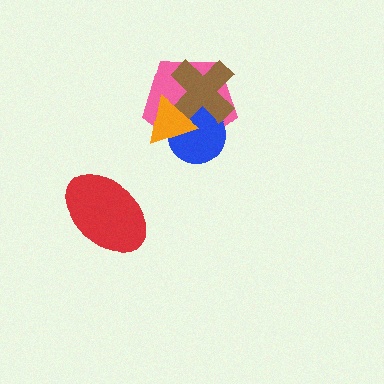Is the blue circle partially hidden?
Yes, it is partially covered by another shape.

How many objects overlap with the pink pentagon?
3 objects overlap with the pink pentagon.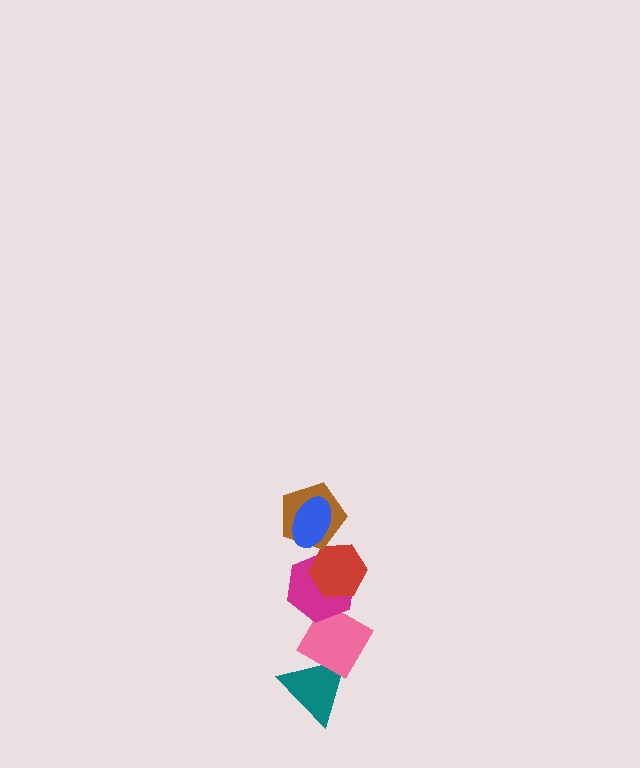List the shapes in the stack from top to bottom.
From top to bottom: the blue ellipse, the brown pentagon, the red hexagon, the magenta hexagon, the pink diamond, the teal triangle.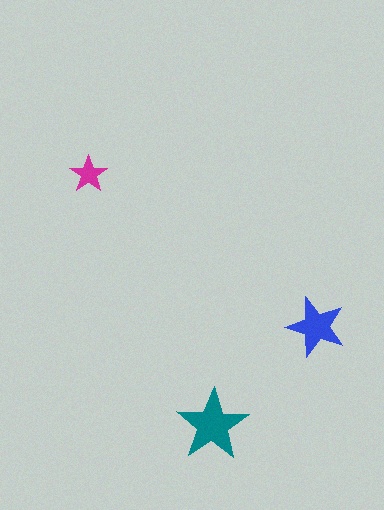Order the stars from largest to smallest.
the teal one, the blue one, the magenta one.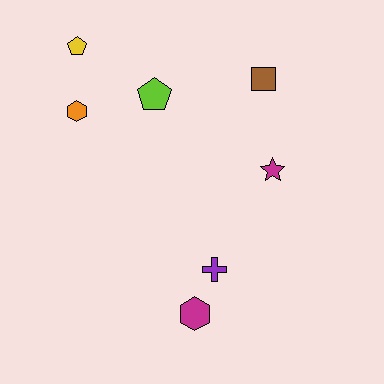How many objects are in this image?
There are 7 objects.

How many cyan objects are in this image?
There are no cyan objects.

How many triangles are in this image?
There are no triangles.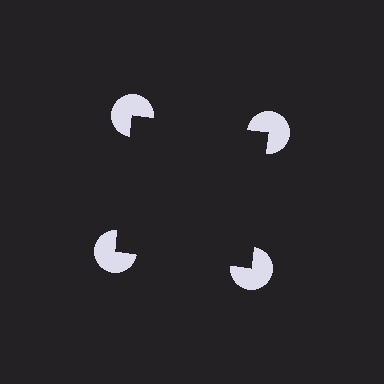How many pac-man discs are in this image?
There are 4 — one at each vertex of the illusory square.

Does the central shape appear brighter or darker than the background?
It typically appears slightly darker than the background, even though no actual brightness change is drawn.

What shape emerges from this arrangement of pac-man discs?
An illusory square — its edges are inferred from the aligned wedge cuts in the pac-man discs, not physically drawn.